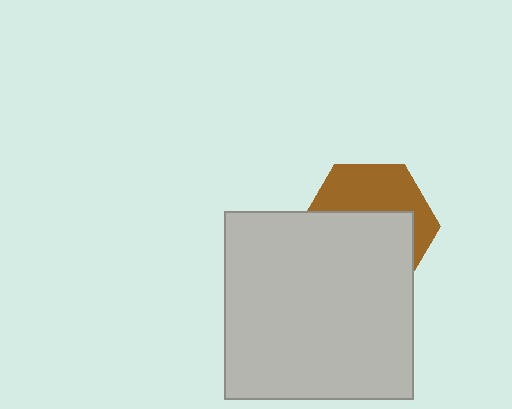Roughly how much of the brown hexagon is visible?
A small part of it is visible (roughly 43%).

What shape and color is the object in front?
The object in front is a light gray square.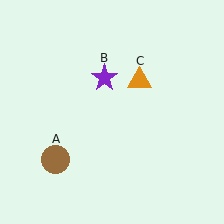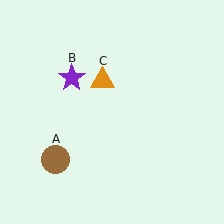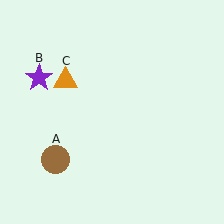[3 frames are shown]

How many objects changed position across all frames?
2 objects changed position: purple star (object B), orange triangle (object C).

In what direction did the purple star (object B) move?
The purple star (object B) moved left.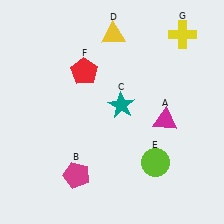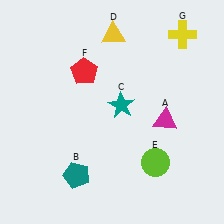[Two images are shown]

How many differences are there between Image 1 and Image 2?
There is 1 difference between the two images.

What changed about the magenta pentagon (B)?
In Image 1, B is magenta. In Image 2, it changed to teal.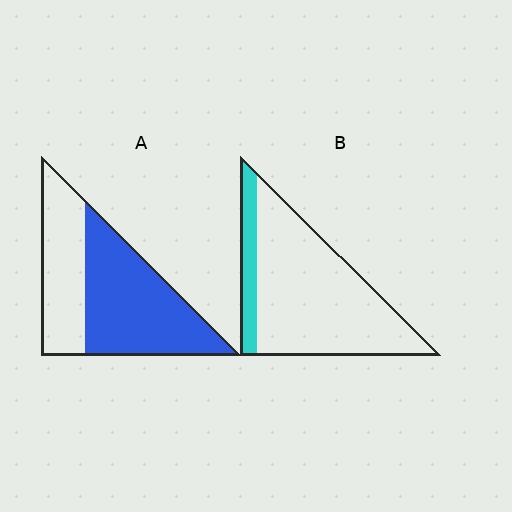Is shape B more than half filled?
No.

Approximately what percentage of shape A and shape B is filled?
A is approximately 60% and B is approximately 15%.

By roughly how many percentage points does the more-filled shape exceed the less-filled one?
By roughly 45 percentage points (A over B).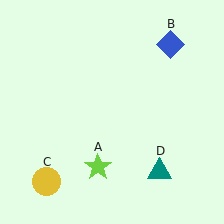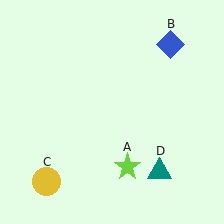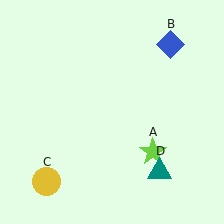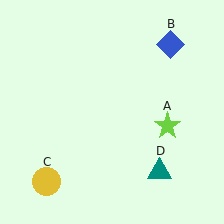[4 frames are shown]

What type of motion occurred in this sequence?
The lime star (object A) rotated counterclockwise around the center of the scene.